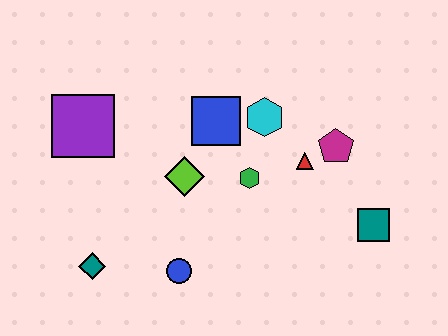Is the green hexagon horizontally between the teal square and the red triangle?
No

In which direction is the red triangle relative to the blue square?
The red triangle is to the right of the blue square.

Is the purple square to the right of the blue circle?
No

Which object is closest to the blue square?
The cyan hexagon is closest to the blue square.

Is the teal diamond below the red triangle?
Yes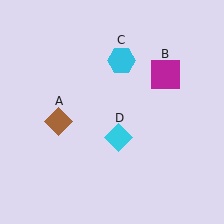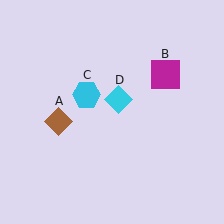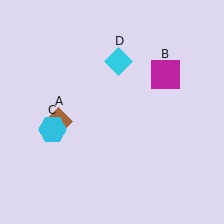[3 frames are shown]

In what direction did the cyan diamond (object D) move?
The cyan diamond (object D) moved up.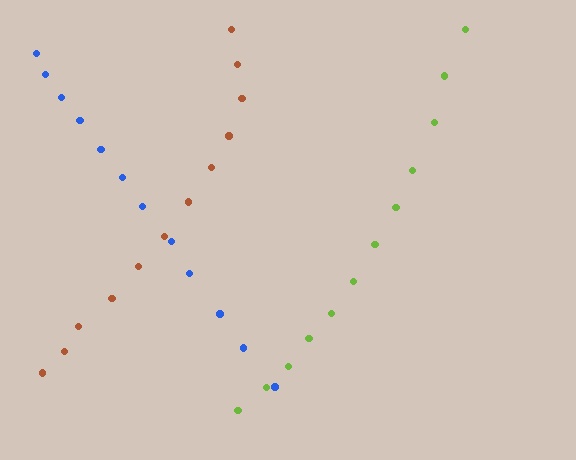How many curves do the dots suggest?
There are 3 distinct paths.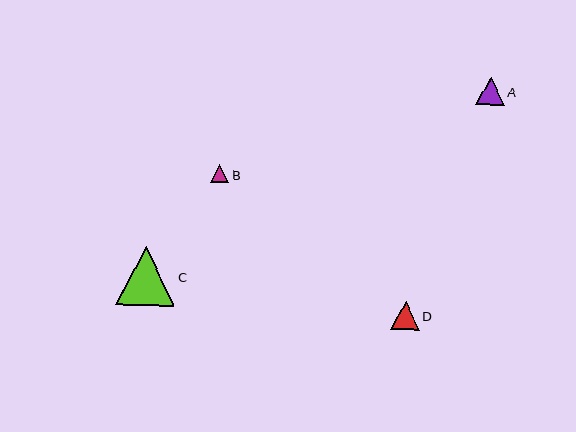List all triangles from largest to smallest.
From largest to smallest: C, A, D, B.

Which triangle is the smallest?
Triangle B is the smallest with a size of approximately 18 pixels.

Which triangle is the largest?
Triangle C is the largest with a size of approximately 59 pixels.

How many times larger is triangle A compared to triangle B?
Triangle A is approximately 1.6 times the size of triangle B.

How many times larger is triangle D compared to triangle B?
Triangle D is approximately 1.6 times the size of triangle B.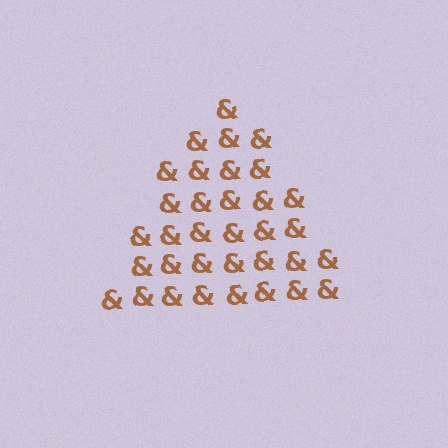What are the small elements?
The small elements are ampersands.